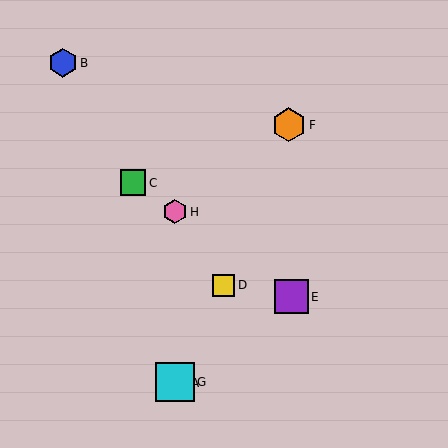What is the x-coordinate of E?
Object E is at x≈291.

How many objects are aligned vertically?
3 objects (A, G, H) are aligned vertically.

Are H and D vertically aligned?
No, H is at x≈175 and D is at x≈224.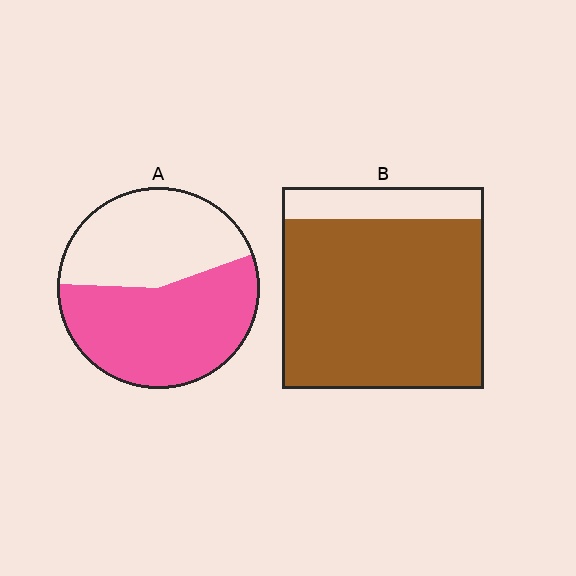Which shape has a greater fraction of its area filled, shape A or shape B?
Shape B.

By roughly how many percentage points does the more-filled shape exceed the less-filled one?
By roughly 30 percentage points (B over A).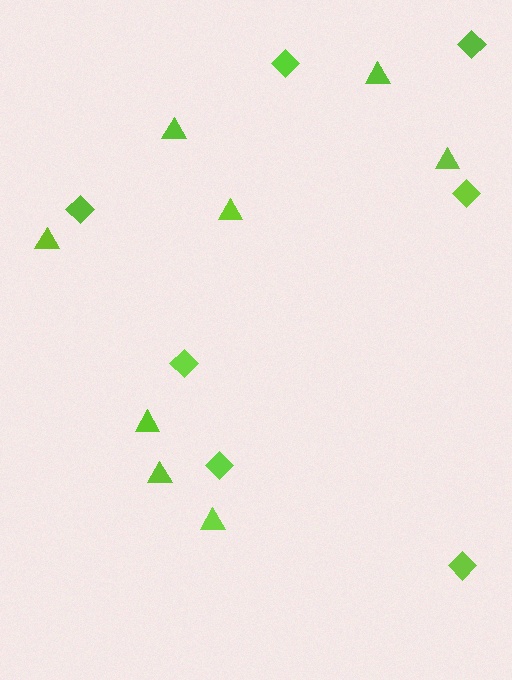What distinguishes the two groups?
There are 2 groups: one group of triangles (8) and one group of diamonds (7).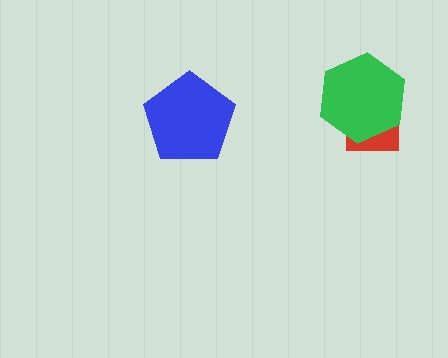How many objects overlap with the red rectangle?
1 object overlaps with the red rectangle.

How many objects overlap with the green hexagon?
1 object overlaps with the green hexagon.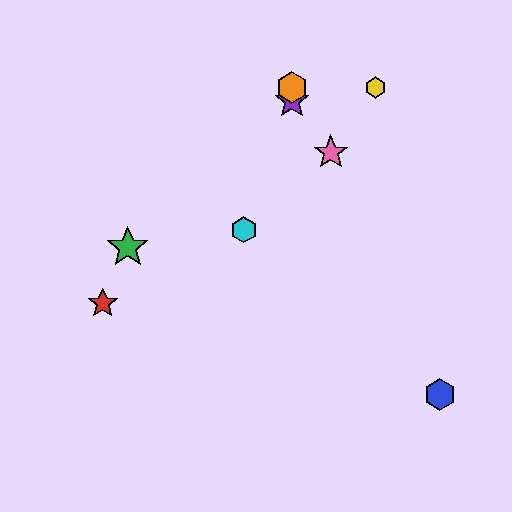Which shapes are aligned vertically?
The purple star, the orange hexagon are aligned vertically.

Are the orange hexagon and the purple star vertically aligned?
Yes, both are at x≈292.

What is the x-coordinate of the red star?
The red star is at x≈103.